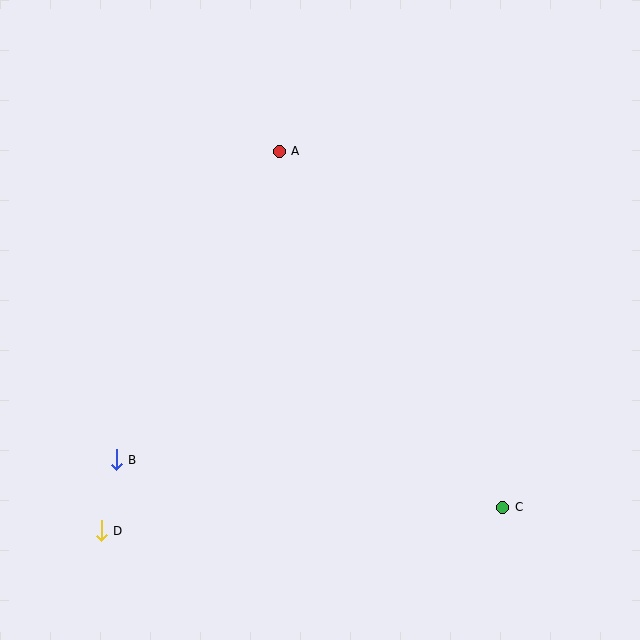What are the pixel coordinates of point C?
Point C is at (503, 507).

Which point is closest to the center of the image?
Point A at (279, 151) is closest to the center.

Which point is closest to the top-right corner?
Point A is closest to the top-right corner.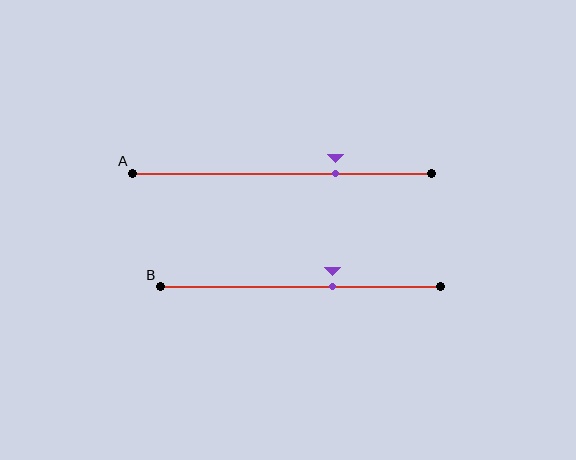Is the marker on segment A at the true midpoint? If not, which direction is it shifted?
No, the marker on segment A is shifted to the right by about 18% of the segment length.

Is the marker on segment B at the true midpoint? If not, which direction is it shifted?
No, the marker on segment B is shifted to the right by about 11% of the segment length.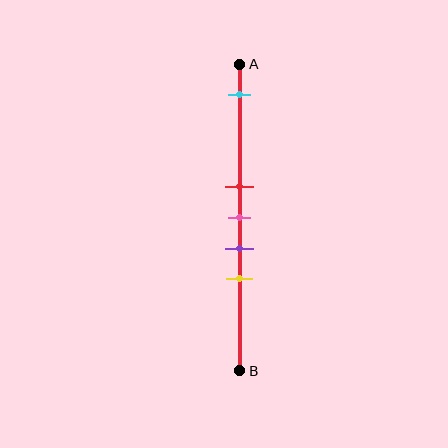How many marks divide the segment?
There are 5 marks dividing the segment.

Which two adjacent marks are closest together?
The red and pink marks are the closest adjacent pair.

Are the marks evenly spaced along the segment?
No, the marks are not evenly spaced.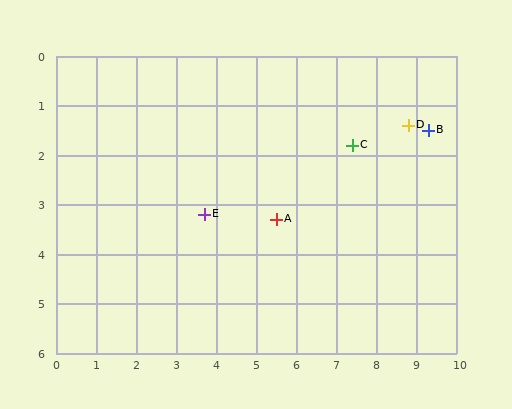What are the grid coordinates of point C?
Point C is at approximately (7.4, 1.8).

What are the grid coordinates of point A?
Point A is at approximately (5.5, 3.3).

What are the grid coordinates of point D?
Point D is at approximately (8.8, 1.4).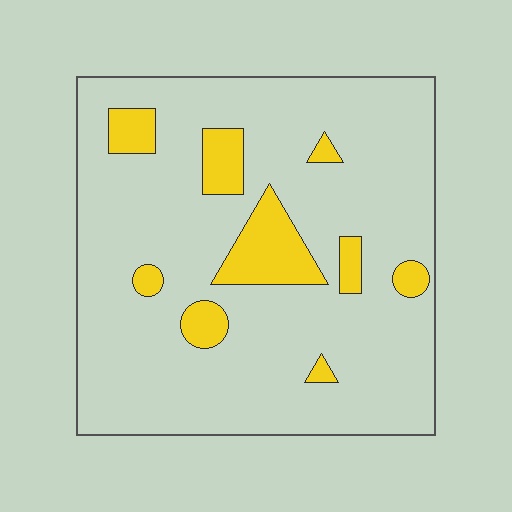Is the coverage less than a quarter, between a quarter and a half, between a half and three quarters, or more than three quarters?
Less than a quarter.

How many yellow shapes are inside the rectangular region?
9.